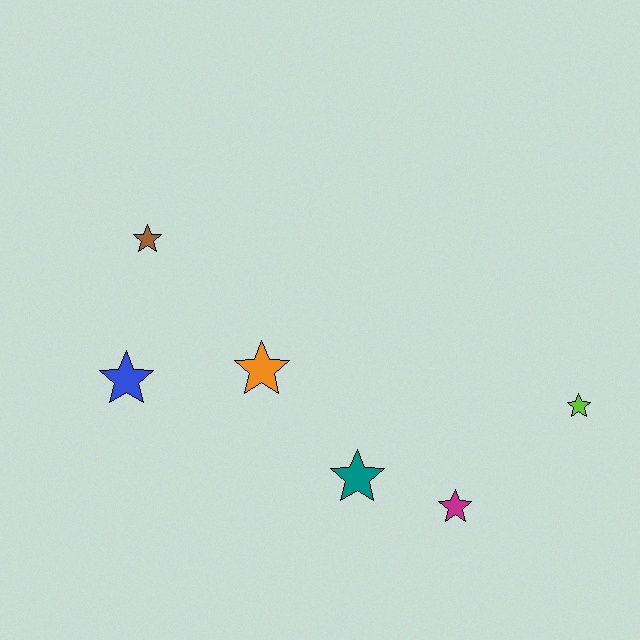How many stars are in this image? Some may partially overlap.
There are 6 stars.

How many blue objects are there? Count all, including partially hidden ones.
There is 1 blue object.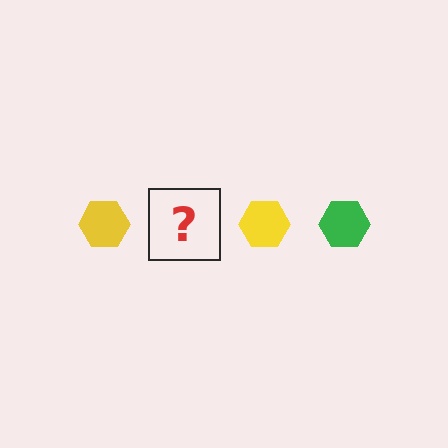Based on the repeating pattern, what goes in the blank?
The blank should be a green hexagon.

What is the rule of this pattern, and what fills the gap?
The rule is that the pattern cycles through yellow, green hexagons. The gap should be filled with a green hexagon.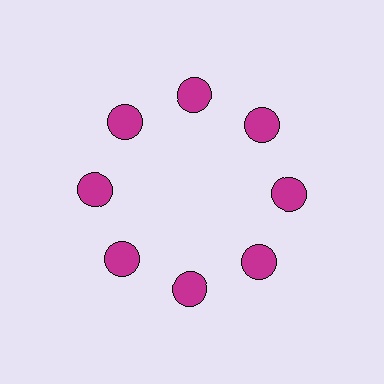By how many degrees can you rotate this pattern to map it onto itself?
The pattern maps onto itself every 45 degrees of rotation.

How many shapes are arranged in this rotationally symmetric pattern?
There are 8 shapes, arranged in 8 groups of 1.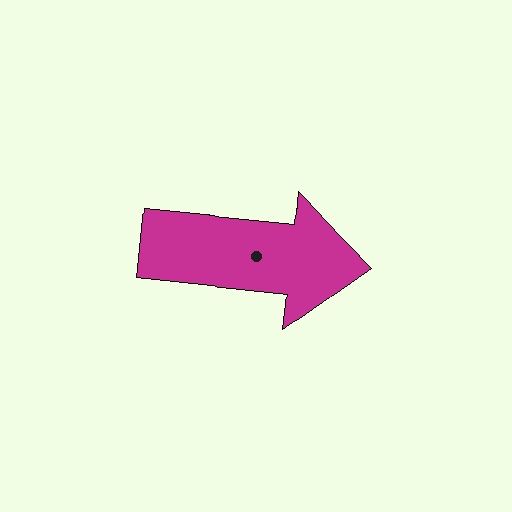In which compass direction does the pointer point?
East.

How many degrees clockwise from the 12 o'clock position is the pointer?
Approximately 96 degrees.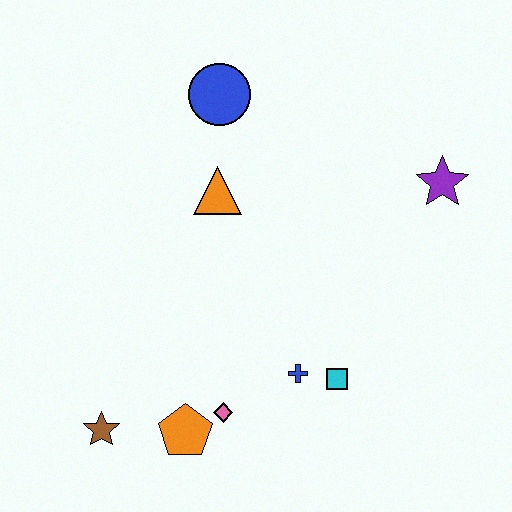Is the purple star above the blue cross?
Yes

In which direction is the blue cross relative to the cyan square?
The blue cross is to the left of the cyan square.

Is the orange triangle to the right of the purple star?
No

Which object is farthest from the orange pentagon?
The purple star is farthest from the orange pentagon.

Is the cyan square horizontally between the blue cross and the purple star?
Yes